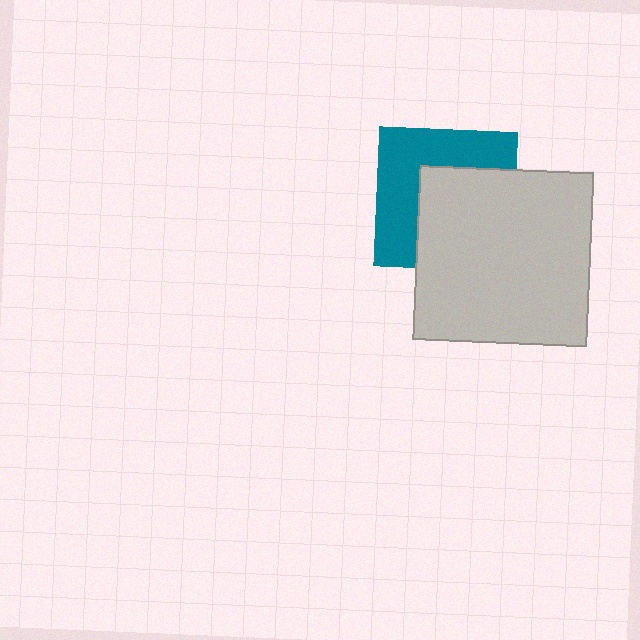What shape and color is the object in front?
The object in front is a light gray square.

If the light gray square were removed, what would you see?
You would see the complete teal square.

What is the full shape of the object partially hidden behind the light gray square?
The partially hidden object is a teal square.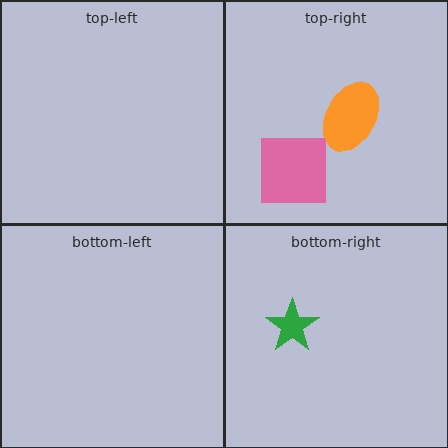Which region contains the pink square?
The top-right region.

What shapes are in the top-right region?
The pink square, the orange ellipse.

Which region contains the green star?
The bottom-right region.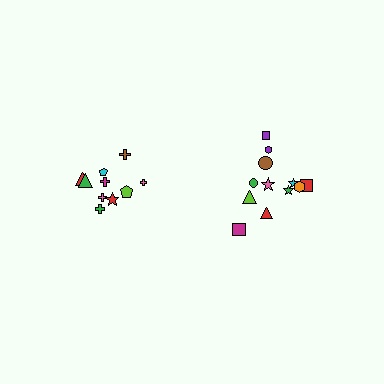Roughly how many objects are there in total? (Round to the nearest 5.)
Roughly 20 objects in total.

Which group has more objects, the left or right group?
The right group.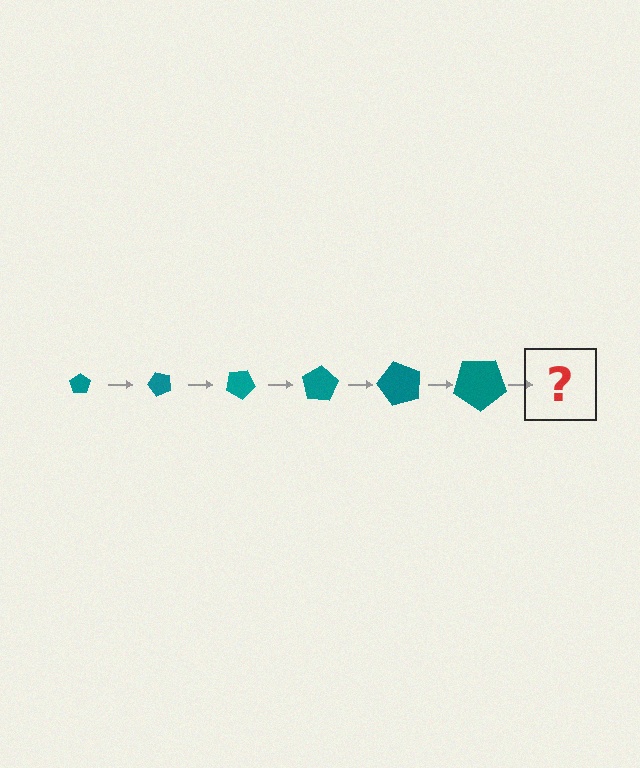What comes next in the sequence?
The next element should be a pentagon, larger than the previous one and rotated 300 degrees from the start.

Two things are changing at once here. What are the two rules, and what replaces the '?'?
The two rules are that the pentagon grows larger each step and it rotates 50 degrees each step. The '?' should be a pentagon, larger than the previous one and rotated 300 degrees from the start.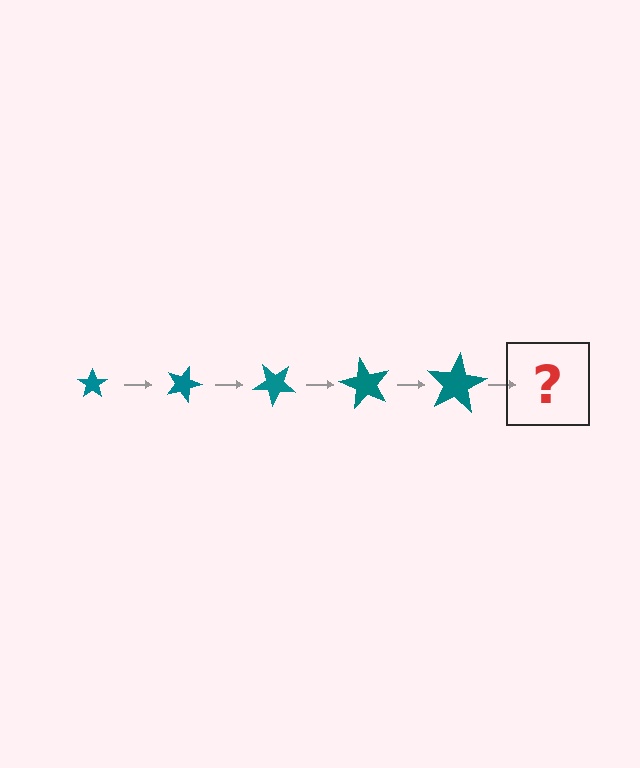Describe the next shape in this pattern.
It should be a star, larger than the previous one and rotated 100 degrees from the start.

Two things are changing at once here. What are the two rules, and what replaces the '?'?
The two rules are that the star grows larger each step and it rotates 20 degrees each step. The '?' should be a star, larger than the previous one and rotated 100 degrees from the start.